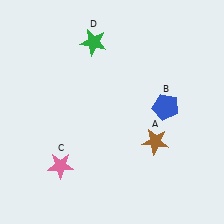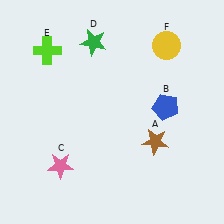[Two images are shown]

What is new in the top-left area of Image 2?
A lime cross (E) was added in the top-left area of Image 2.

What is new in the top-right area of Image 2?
A yellow circle (F) was added in the top-right area of Image 2.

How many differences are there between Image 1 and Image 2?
There are 2 differences between the two images.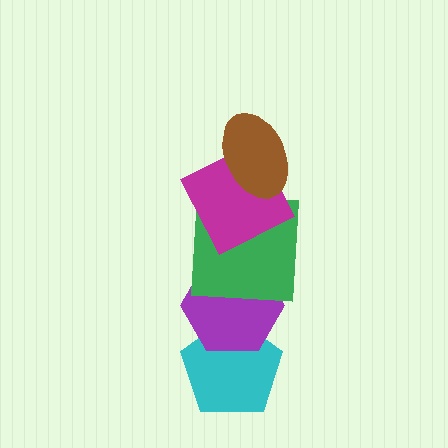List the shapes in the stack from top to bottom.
From top to bottom: the brown ellipse, the magenta square, the green square, the purple hexagon, the cyan pentagon.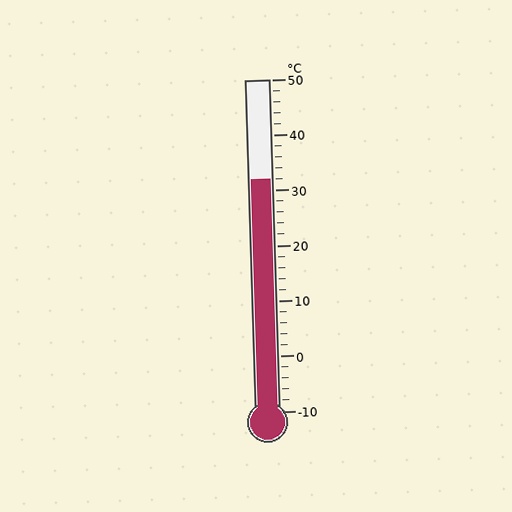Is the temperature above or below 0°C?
The temperature is above 0°C.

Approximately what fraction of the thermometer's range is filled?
The thermometer is filled to approximately 70% of its range.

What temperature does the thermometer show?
The thermometer shows approximately 32°C.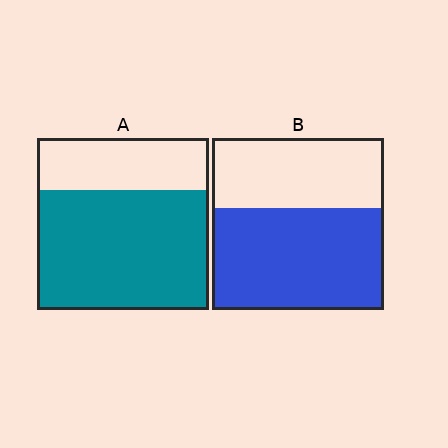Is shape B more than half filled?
Yes.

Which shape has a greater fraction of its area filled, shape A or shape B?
Shape A.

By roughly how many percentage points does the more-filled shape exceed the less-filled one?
By roughly 10 percentage points (A over B).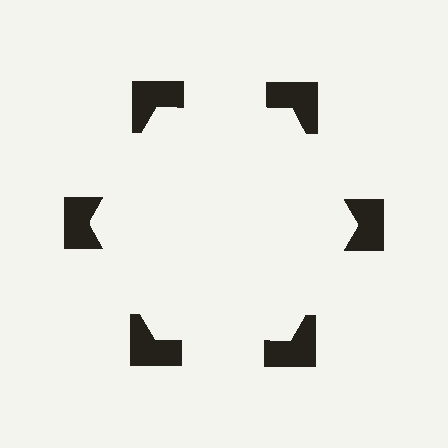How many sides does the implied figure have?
6 sides.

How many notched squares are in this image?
There are 6 — one at each vertex of the illusory hexagon.